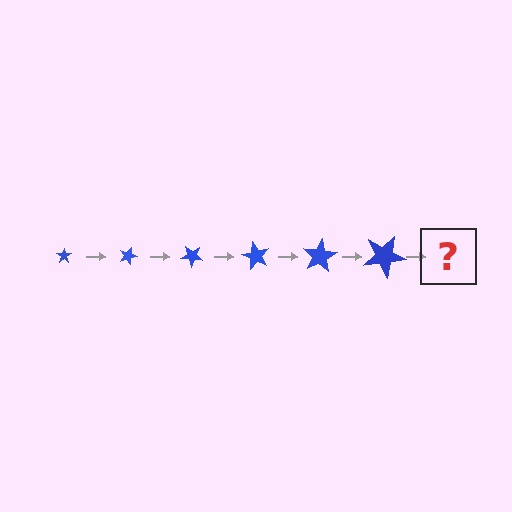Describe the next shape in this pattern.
It should be a star, larger than the previous one and rotated 120 degrees from the start.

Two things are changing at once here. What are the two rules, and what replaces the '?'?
The two rules are that the star grows larger each step and it rotates 20 degrees each step. The '?' should be a star, larger than the previous one and rotated 120 degrees from the start.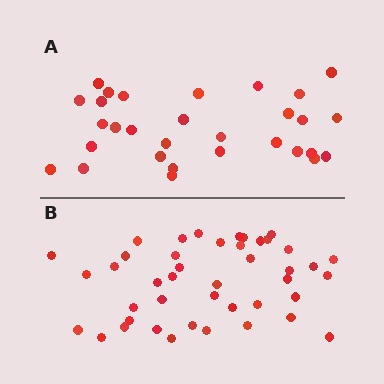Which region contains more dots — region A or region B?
Region B (the bottom region) has more dots.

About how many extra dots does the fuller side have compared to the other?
Region B has approximately 15 more dots than region A.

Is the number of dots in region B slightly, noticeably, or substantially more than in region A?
Region B has noticeably more, but not dramatically so. The ratio is roughly 1.4 to 1.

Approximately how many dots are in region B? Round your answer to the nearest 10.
About 40 dots. (The exact count is 43, which rounds to 40.)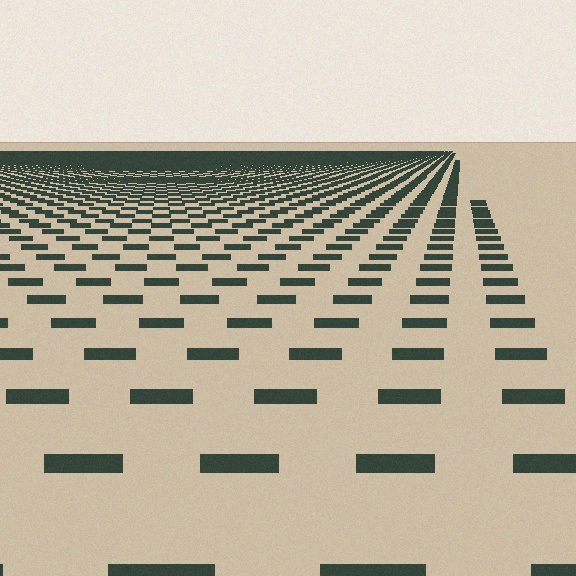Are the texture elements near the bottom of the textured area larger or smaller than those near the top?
Larger. Near the bottom, elements are closer to the viewer and appear at a bigger on-screen size.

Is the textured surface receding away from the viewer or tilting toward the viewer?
The surface is receding away from the viewer. Texture elements get smaller and denser toward the top.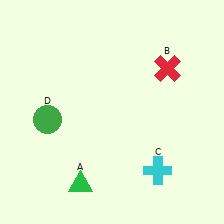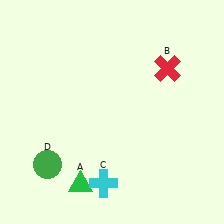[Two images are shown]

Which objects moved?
The objects that moved are: the cyan cross (C), the green circle (D).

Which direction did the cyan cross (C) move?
The cyan cross (C) moved left.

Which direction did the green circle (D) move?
The green circle (D) moved down.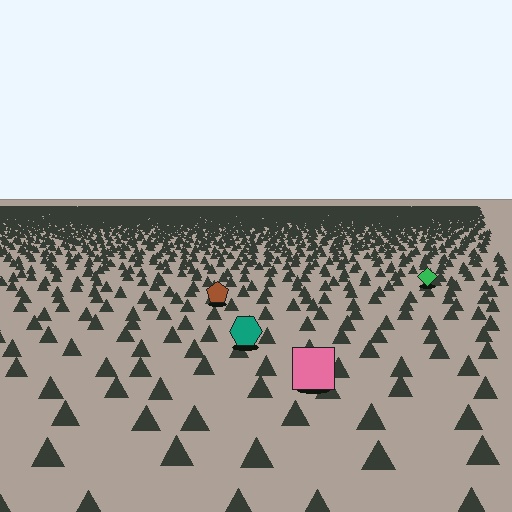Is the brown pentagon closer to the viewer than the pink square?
No. The pink square is closer — you can tell from the texture gradient: the ground texture is coarser near it.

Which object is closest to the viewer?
The pink square is closest. The texture marks near it are larger and more spread out.